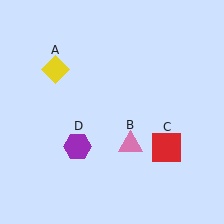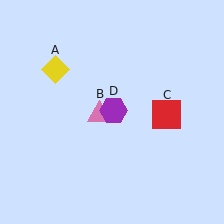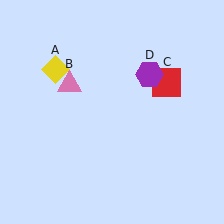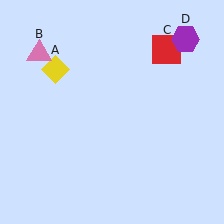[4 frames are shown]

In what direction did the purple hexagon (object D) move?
The purple hexagon (object D) moved up and to the right.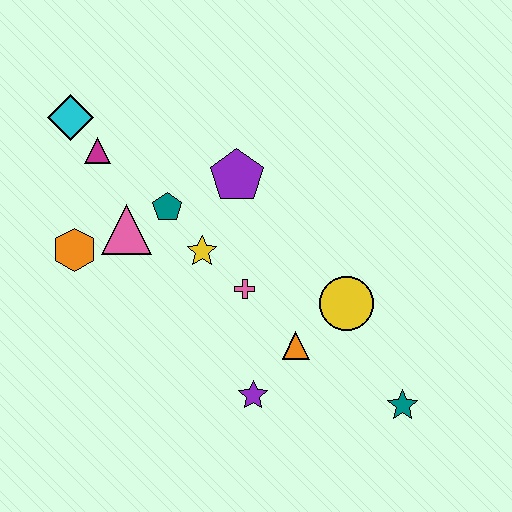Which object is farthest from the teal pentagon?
The teal star is farthest from the teal pentagon.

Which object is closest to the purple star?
The orange triangle is closest to the purple star.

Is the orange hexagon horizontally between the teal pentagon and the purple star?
No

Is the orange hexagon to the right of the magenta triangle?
No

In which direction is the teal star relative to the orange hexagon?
The teal star is to the right of the orange hexagon.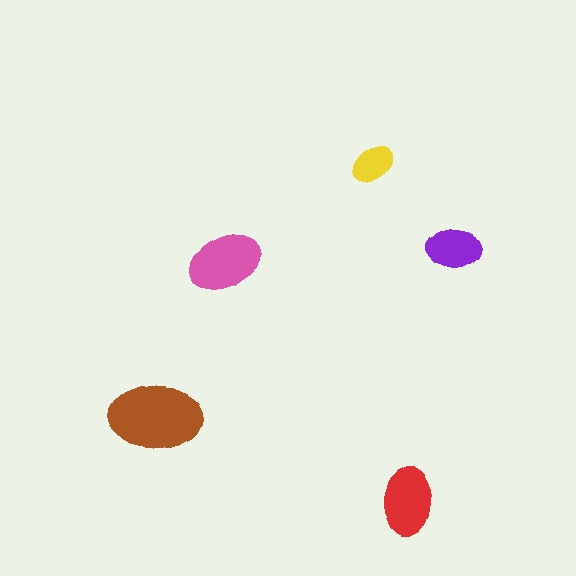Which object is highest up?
The yellow ellipse is topmost.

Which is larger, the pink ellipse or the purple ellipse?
The pink one.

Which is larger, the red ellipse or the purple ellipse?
The red one.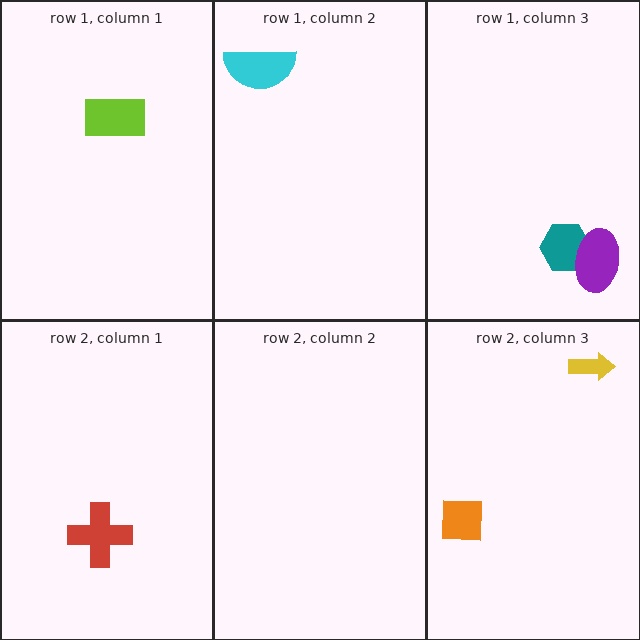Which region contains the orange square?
The row 2, column 3 region.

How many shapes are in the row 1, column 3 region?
2.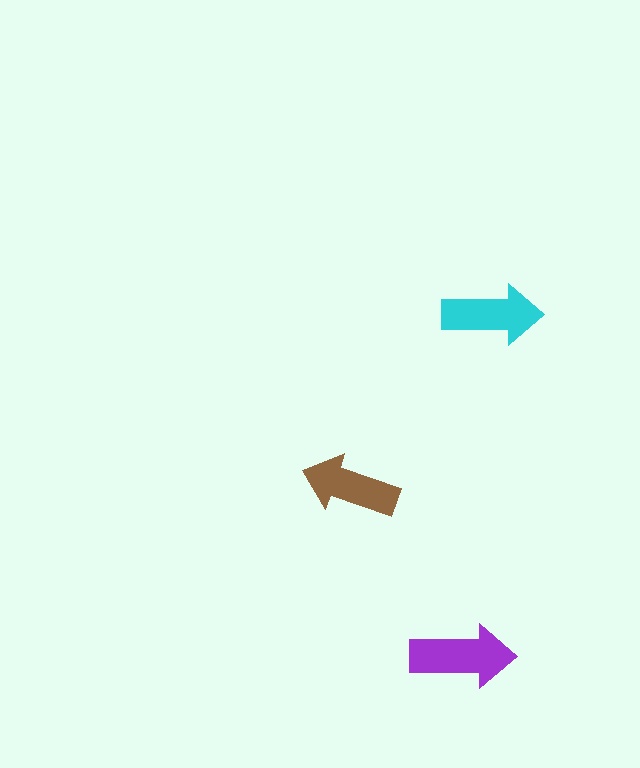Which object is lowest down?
The purple arrow is bottommost.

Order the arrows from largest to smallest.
the purple one, the cyan one, the brown one.